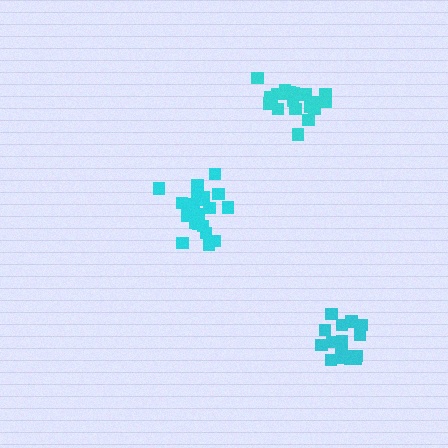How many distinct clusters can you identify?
There are 3 distinct clusters.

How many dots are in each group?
Group 1: 21 dots, Group 2: 17 dots, Group 3: 21 dots (59 total).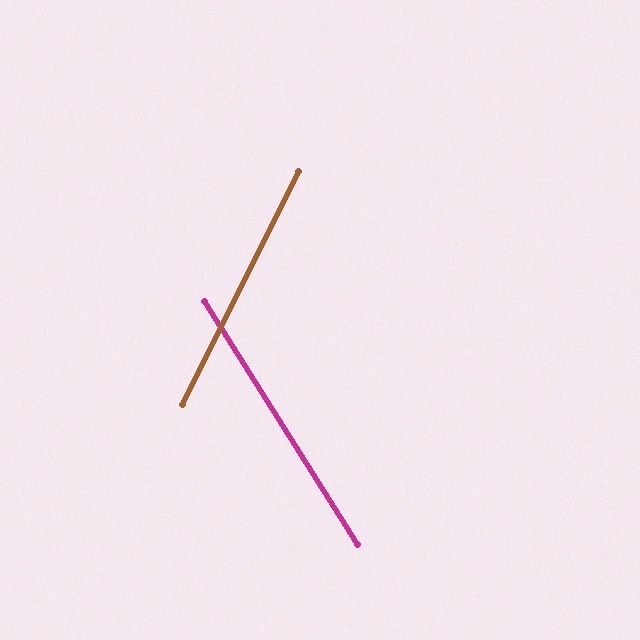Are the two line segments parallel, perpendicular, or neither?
Neither parallel nor perpendicular — they differ by about 59°.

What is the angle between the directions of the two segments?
Approximately 59 degrees.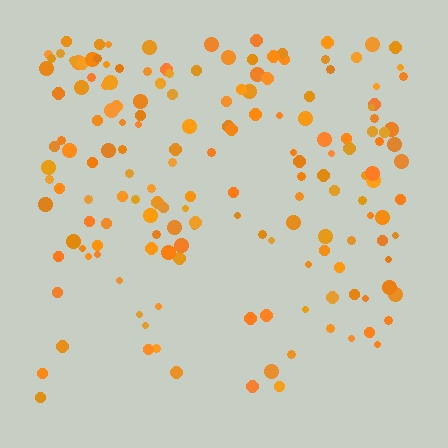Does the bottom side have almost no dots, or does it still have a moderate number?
Still a moderate number, just noticeably fewer than the top.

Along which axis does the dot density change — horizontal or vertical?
Vertical.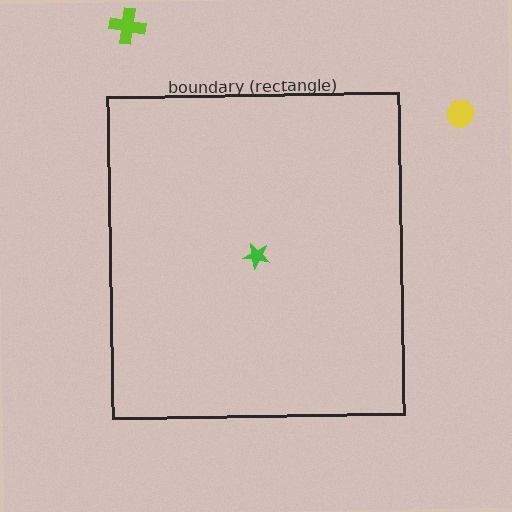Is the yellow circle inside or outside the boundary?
Outside.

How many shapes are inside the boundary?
1 inside, 2 outside.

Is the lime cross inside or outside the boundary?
Outside.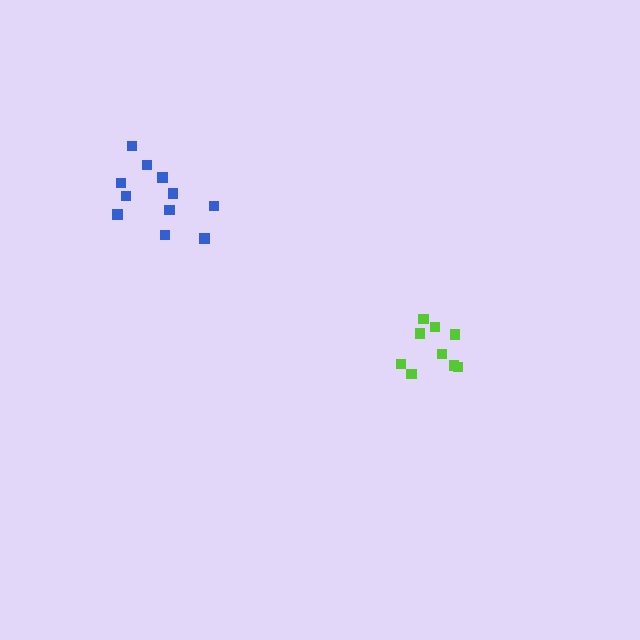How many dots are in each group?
Group 1: 9 dots, Group 2: 11 dots (20 total).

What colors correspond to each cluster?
The clusters are colored: lime, blue.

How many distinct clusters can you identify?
There are 2 distinct clusters.